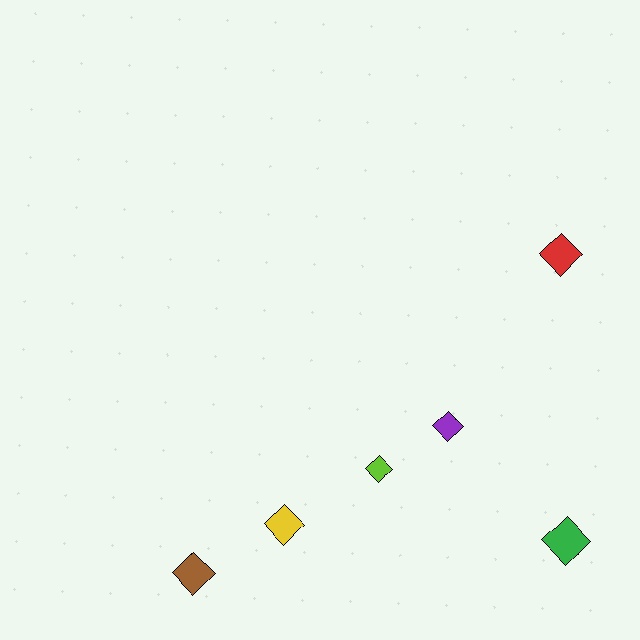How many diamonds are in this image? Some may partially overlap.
There are 6 diamonds.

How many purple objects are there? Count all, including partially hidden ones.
There is 1 purple object.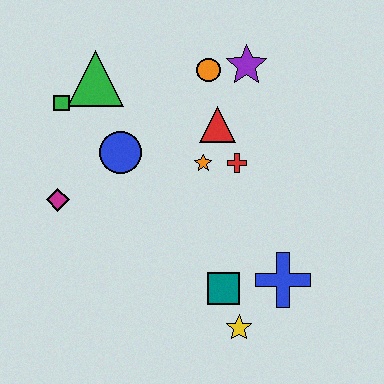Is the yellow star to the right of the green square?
Yes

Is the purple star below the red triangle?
No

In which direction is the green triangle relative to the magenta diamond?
The green triangle is above the magenta diamond.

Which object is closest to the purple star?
The orange circle is closest to the purple star.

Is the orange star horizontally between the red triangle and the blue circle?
Yes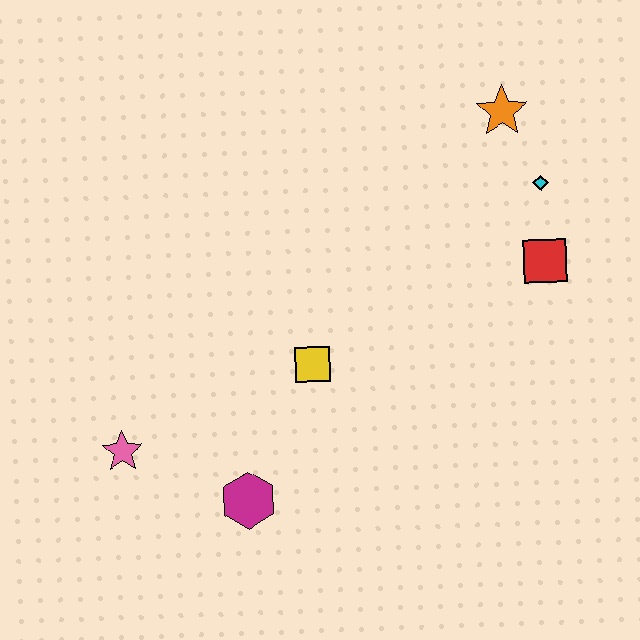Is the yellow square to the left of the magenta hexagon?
No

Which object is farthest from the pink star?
The orange star is farthest from the pink star.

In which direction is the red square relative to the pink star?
The red square is to the right of the pink star.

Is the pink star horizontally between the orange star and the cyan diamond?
No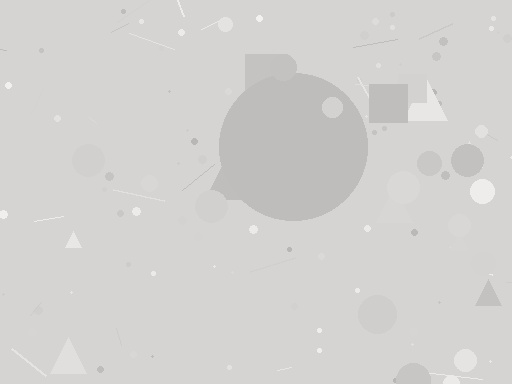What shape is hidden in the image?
A circle is hidden in the image.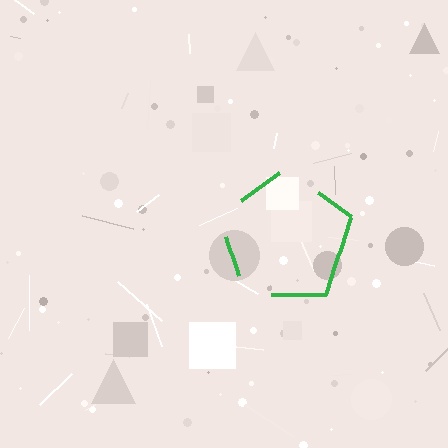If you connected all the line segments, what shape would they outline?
They would outline a pentagon.